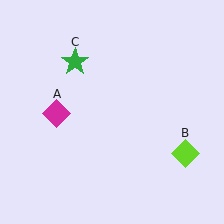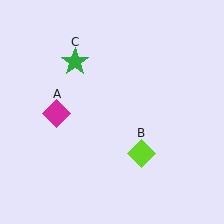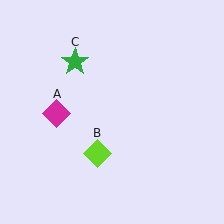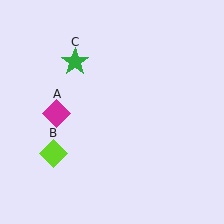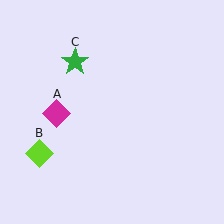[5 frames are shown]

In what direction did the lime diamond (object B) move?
The lime diamond (object B) moved left.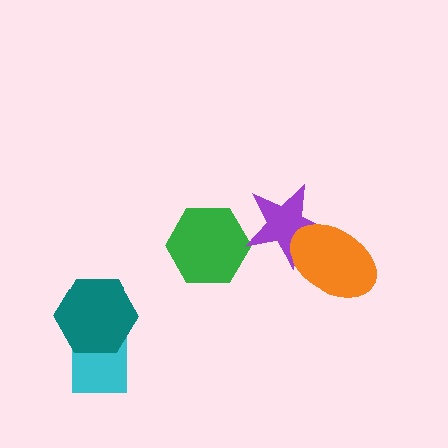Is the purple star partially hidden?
Yes, it is partially covered by another shape.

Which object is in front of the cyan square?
The teal hexagon is in front of the cyan square.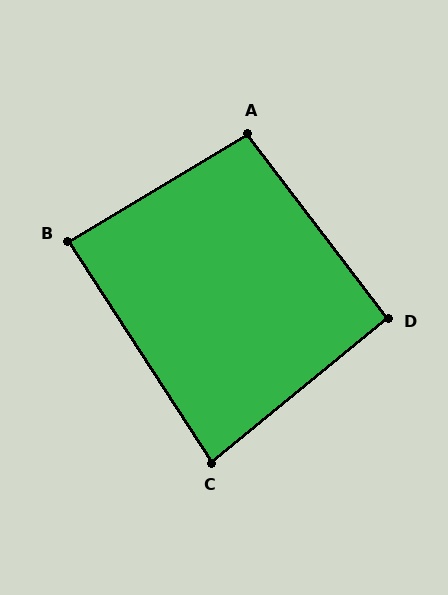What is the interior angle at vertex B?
Approximately 88 degrees (approximately right).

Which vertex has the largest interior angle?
A, at approximately 96 degrees.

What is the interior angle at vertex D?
Approximately 92 degrees (approximately right).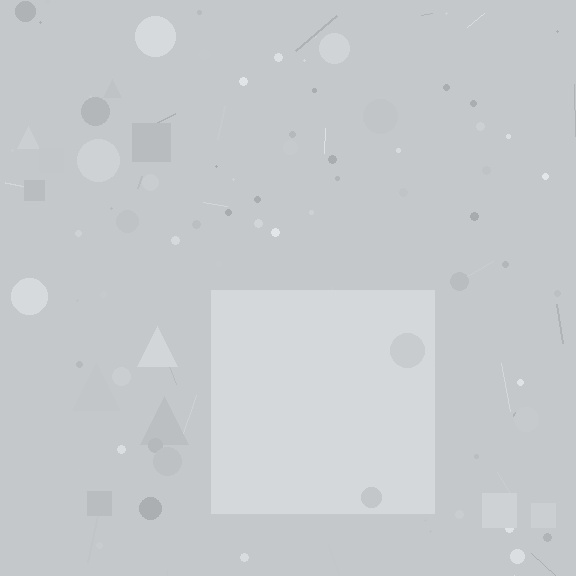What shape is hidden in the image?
A square is hidden in the image.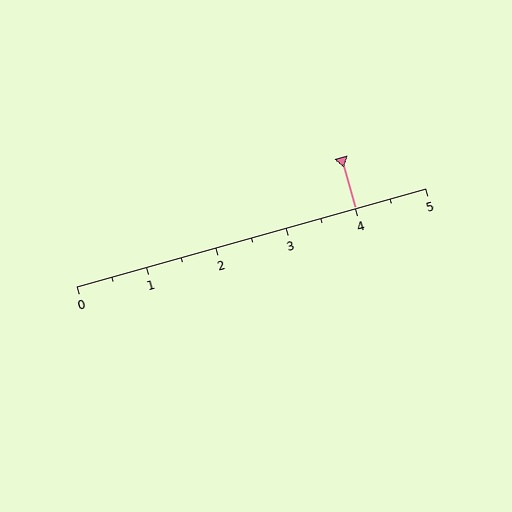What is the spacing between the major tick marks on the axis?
The major ticks are spaced 1 apart.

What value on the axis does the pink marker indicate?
The marker indicates approximately 4.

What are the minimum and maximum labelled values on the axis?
The axis runs from 0 to 5.